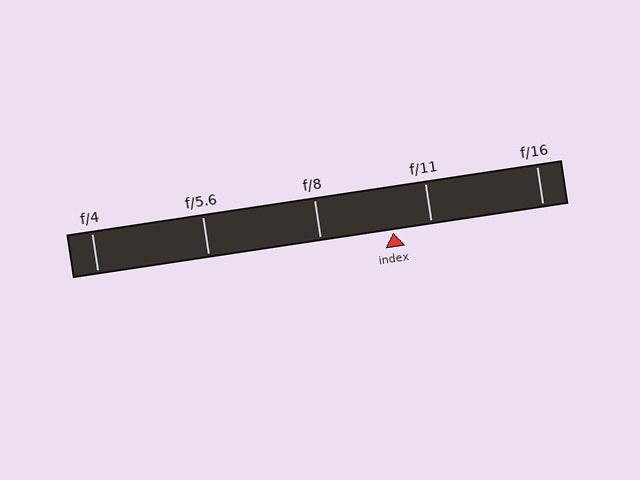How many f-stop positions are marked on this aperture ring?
There are 5 f-stop positions marked.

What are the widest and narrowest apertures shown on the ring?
The widest aperture shown is f/4 and the narrowest is f/16.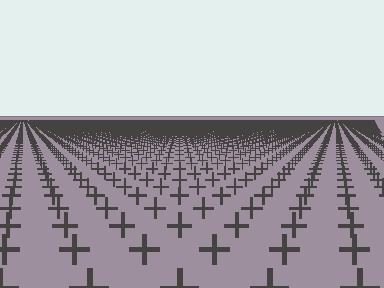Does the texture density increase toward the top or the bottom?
Density increases toward the top.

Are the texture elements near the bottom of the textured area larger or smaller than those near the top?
Larger. Near the bottom, elements are closer to the viewer and appear at a bigger on-screen size.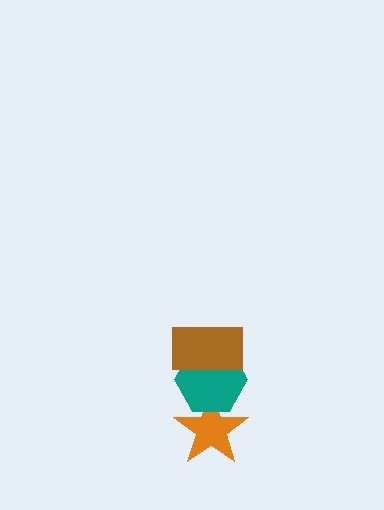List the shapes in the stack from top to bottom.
From top to bottom: the brown rectangle, the teal hexagon, the orange star.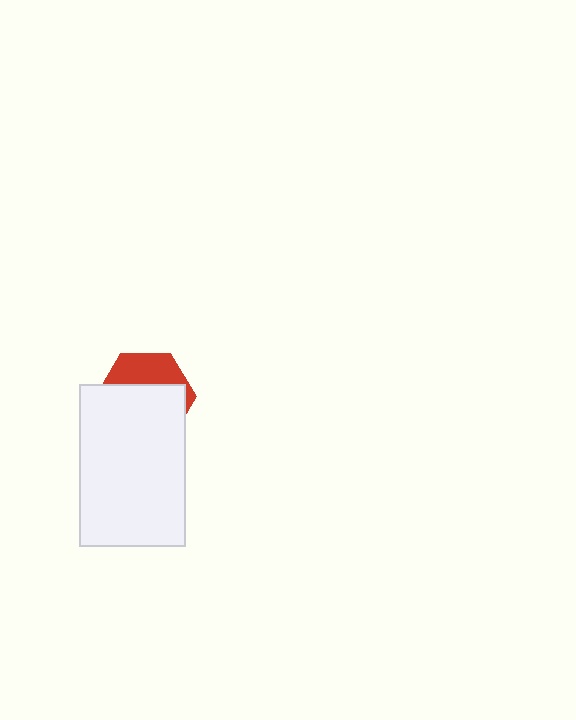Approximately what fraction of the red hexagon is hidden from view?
Roughly 66% of the red hexagon is hidden behind the white rectangle.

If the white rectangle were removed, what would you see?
You would see the complete red hexagon.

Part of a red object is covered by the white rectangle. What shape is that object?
It is a hexagon.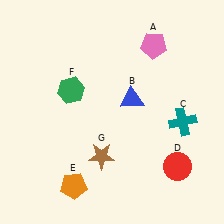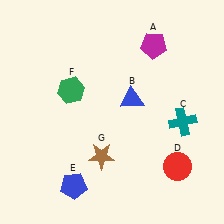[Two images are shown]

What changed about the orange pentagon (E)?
In Image 1, E is orange. In Image 2, it changed to blue.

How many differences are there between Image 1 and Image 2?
There are 2 differences between the two images.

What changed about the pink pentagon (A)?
In Image 1, A is pink. In Image 2, it changed to magenta.